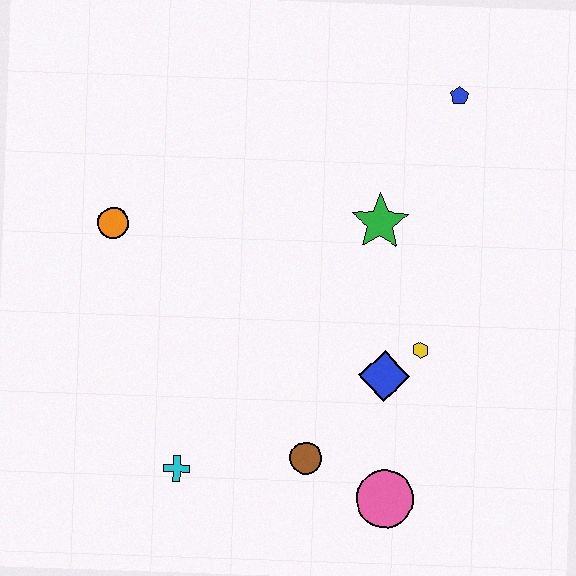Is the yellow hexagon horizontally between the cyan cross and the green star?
No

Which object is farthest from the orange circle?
The pink circle is farthest from the orange circle.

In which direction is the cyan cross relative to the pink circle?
The cyan cross is to the left of the pink circle.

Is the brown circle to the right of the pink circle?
No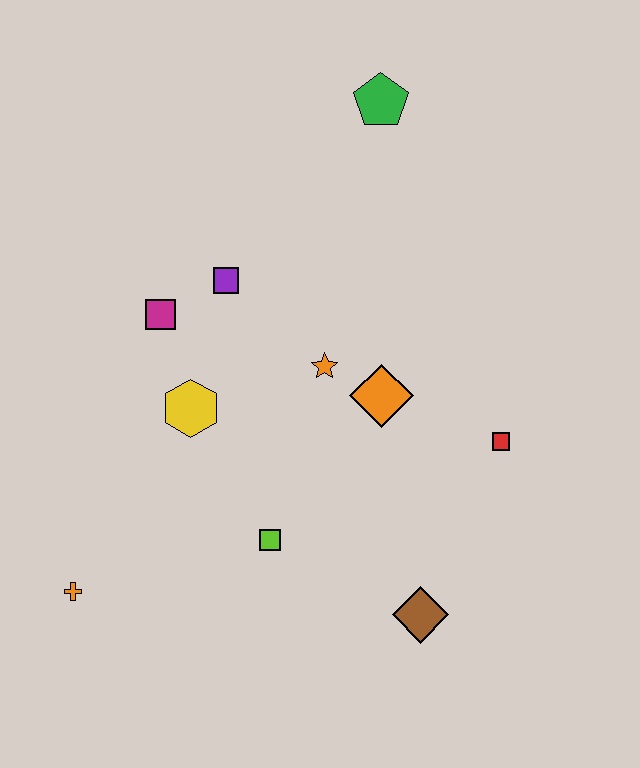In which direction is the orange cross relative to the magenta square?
The orange cross is below the magenta square.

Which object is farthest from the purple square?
The brown diamond is farthest from the purple square.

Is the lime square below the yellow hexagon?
Yes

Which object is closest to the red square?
The orange diamond is closest to the red square.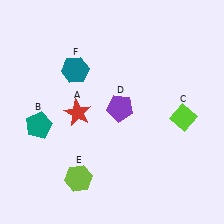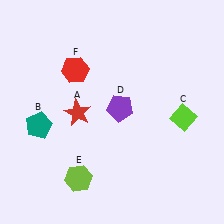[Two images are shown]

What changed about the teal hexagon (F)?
In Image 1, F is teal. In Image 2, it changed to red.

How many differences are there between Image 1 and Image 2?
There is 1 difference between the two images.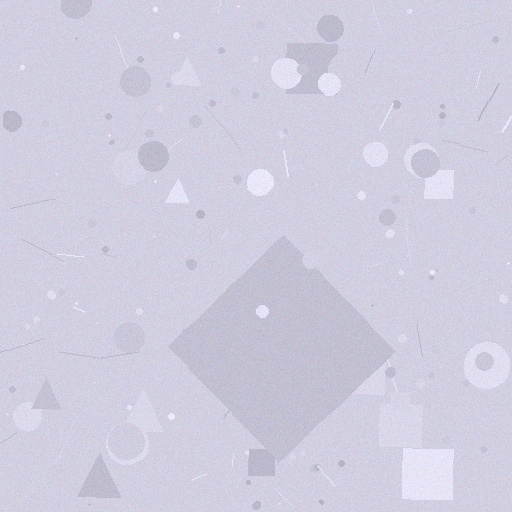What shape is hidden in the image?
A diamond is hidden in the image.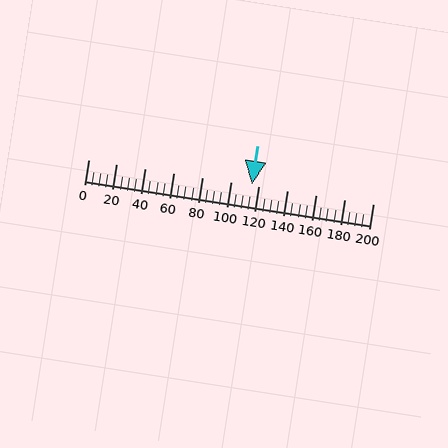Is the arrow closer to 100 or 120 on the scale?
The arrow is closer to 120.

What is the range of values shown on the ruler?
The ruler shows values from 0 to 200.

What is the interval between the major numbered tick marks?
The major tick marks are spaced 20 units apart.